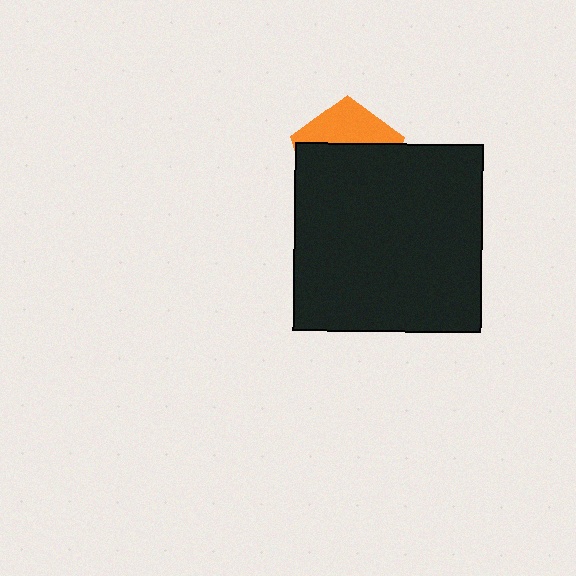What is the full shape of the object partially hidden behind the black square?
The partially hidden object is an orange pentagon.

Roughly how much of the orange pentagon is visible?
A small part of it is visible (roughly 35%).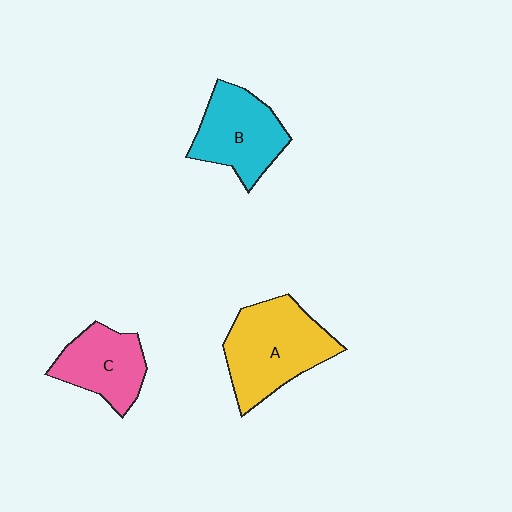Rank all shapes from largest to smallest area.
From largest to smallest: A (yellow), B (cyan), C (pink).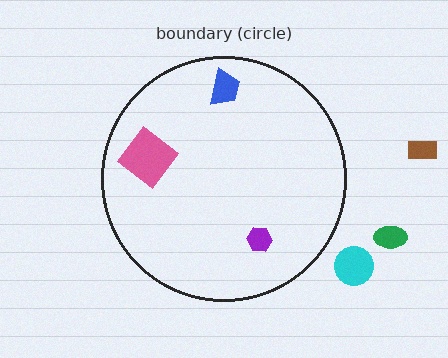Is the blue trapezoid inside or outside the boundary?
Inside.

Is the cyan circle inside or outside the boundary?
Outside.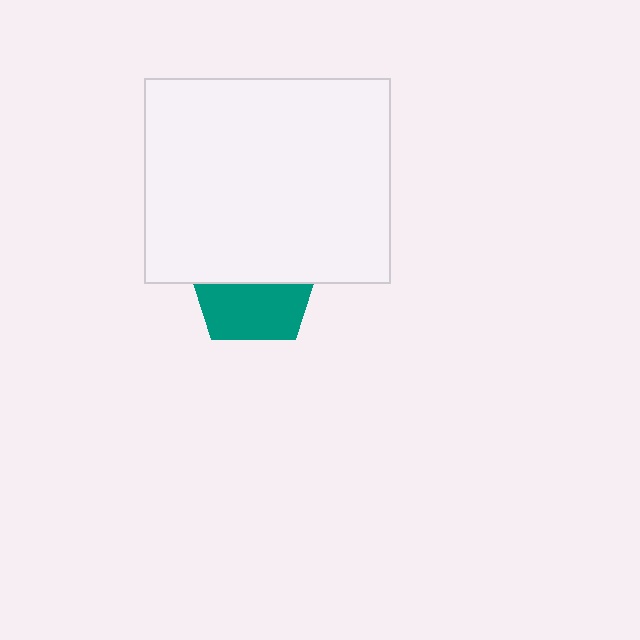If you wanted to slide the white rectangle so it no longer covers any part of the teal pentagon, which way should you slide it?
Slide it up — that is the most direct way to separate the two shapes.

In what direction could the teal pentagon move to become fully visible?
The teal pentagon could move down. That would shift it out from behind the white rectangle entirely.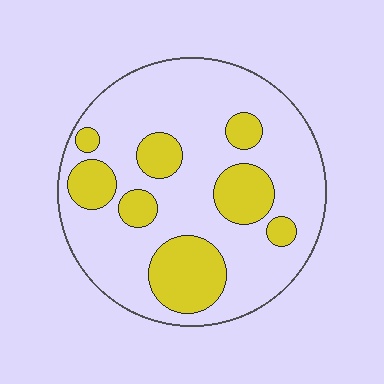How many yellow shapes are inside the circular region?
8.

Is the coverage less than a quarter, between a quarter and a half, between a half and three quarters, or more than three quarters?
Between a quarter and a half.